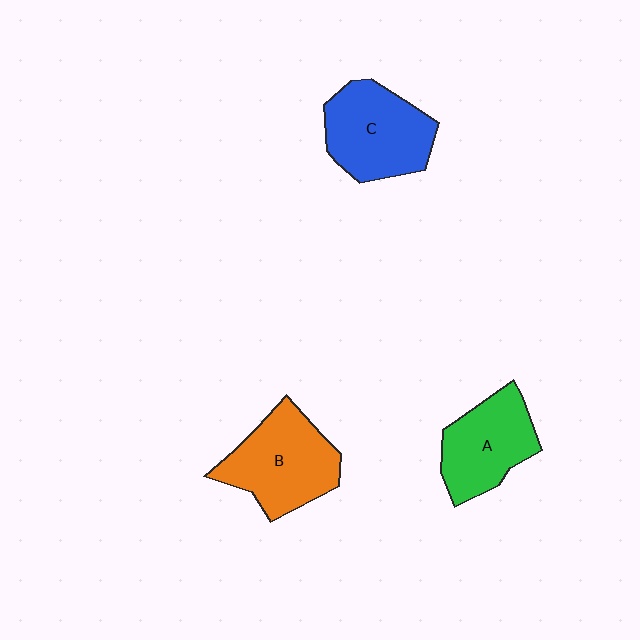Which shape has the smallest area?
Shape A (green).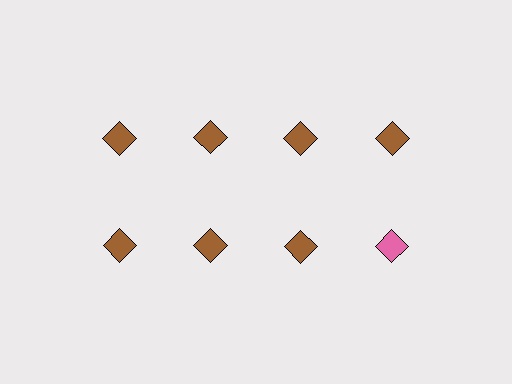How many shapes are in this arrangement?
There are 8 shapes arranged in a grid pattern.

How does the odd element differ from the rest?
It has a different color: pink instead of brown.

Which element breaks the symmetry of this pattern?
The pink diamond in the second row, second from right column breaks the symmetry. All other shapes are brown diamonds.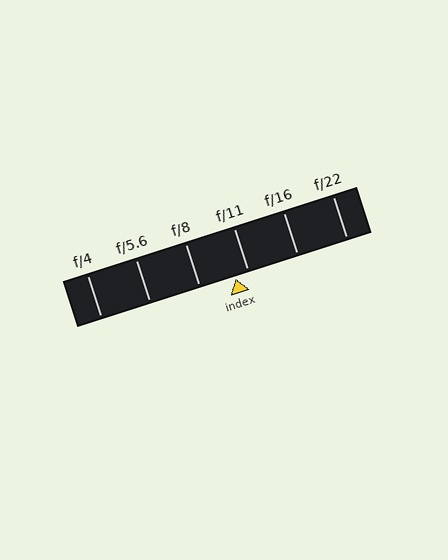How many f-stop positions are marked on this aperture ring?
There are 6 f-stop positions marked.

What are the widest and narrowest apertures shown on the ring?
The widest aperture shown is f/4 and the narrowest is f/22.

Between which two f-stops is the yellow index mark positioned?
The index mark is between f/8 and f/11.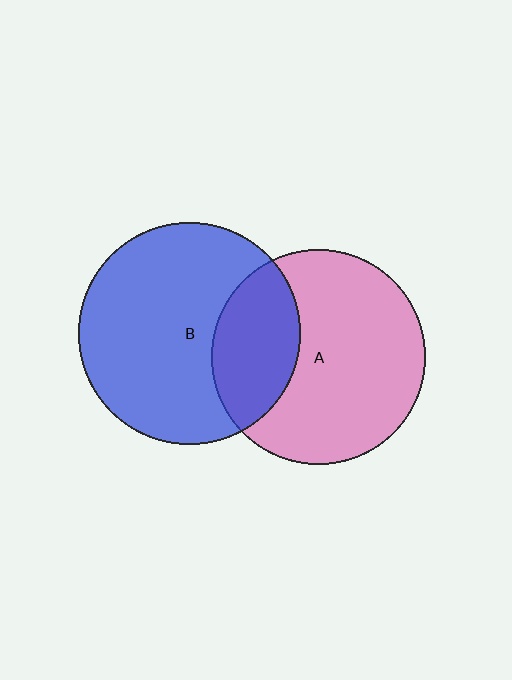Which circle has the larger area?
Circle B (blue).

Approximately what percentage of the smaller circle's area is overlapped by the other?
Approximately 30%.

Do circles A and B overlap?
Yes.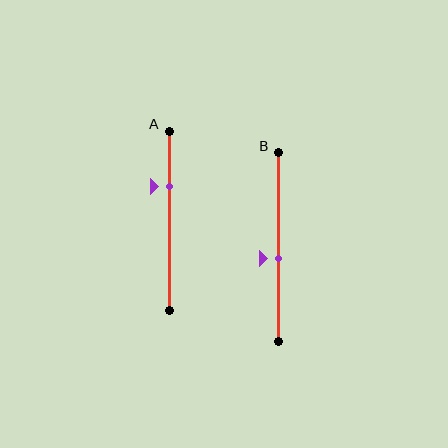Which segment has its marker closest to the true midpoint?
Segment B has its marker closest to the true midpoint.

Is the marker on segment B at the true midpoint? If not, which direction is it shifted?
No, the marker on segment B is shifted downward by about 6% of the segment length.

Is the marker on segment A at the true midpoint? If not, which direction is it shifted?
No, the marker on segment A is shifted upward by about 19% of the segment length.